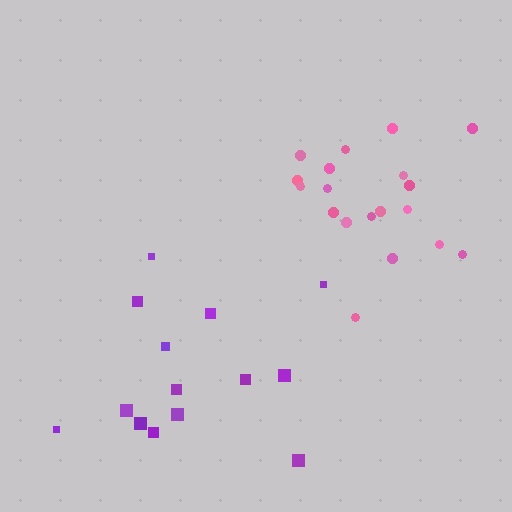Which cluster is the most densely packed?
Pink.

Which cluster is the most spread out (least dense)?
Purple.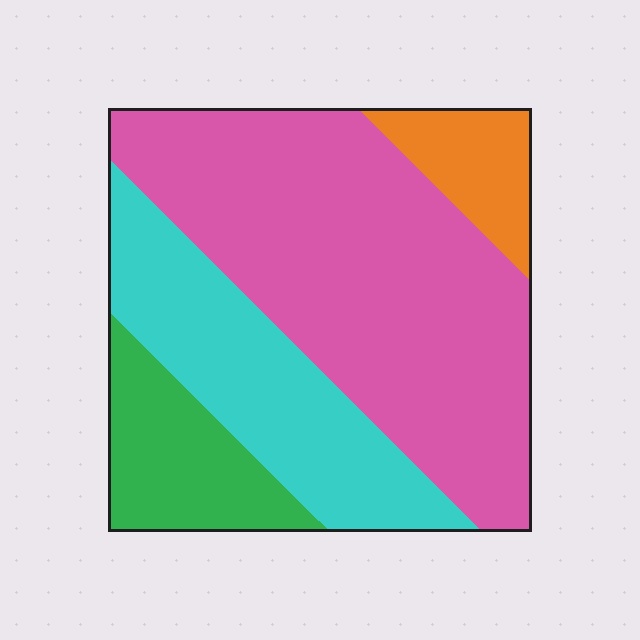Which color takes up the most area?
Pink, at roughly 55%.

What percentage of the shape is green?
Green takes up less than a quarter of the shape.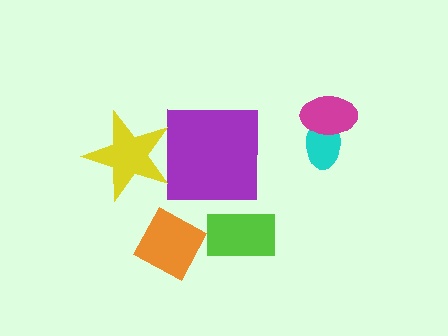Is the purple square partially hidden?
Yes, it is partially covered by another shape.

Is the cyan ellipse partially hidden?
Yes, it is partially covered by another shape.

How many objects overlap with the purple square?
1 object overlaps with the purple square.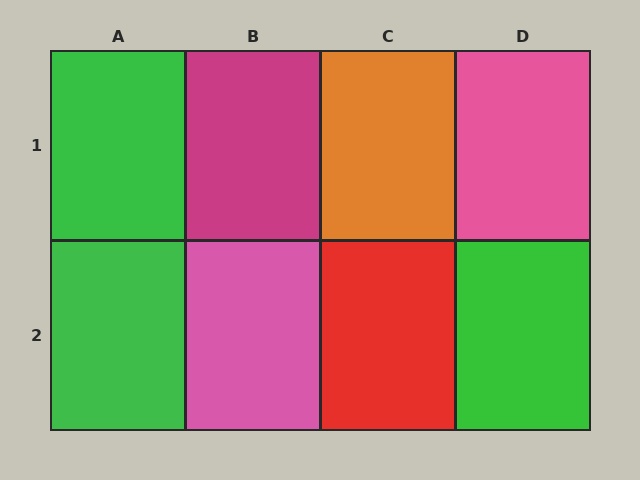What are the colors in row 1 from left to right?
Green, magenta, orange, pink.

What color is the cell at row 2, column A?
Green.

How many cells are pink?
2 cells are pink.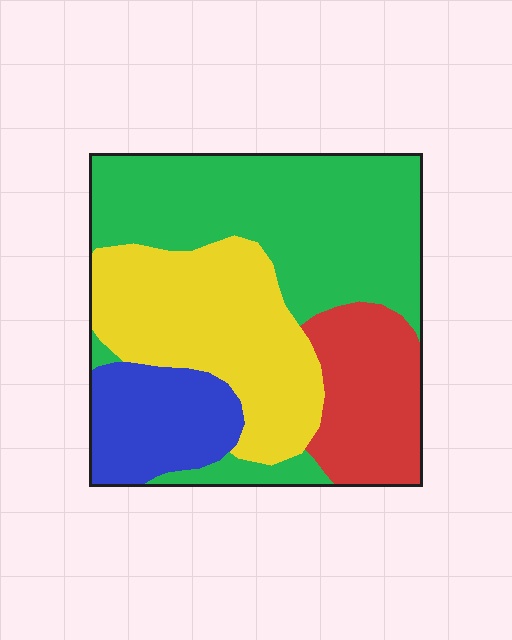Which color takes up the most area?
Green, at roughly 40%.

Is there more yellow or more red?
Yellow.